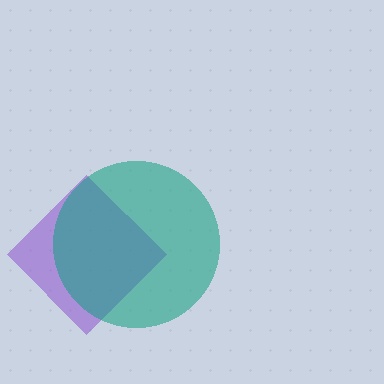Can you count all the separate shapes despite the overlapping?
Yes, there are 2 separate shapes.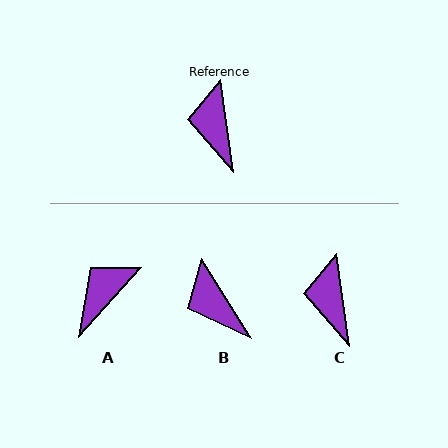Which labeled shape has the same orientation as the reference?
C.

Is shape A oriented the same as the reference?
No, it is off by about 50 degrees.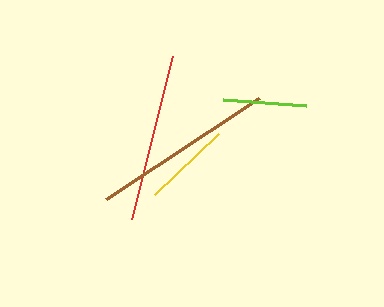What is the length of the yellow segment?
The yellow segment is approximately 88 pixels long.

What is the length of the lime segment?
The lime segment is approximately 82 pixels long.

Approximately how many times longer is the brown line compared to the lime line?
The brown line is approximately 2.2 times the length of the lime line.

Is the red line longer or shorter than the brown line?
The brown line is longer than the red line.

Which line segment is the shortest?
The lime line is the shortest at approximately 82 pixels.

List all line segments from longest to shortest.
From longest to shortest: brown, red, yellow, lime.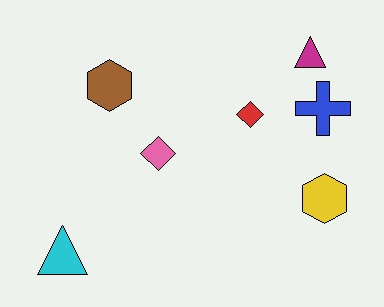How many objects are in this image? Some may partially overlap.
There are 7 objects.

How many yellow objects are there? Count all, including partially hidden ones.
There is 1 yellow object.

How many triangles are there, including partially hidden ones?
There are 2 triangles.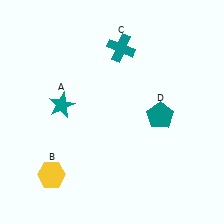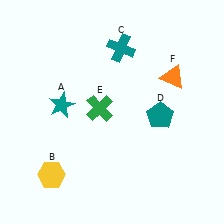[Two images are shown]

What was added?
A green cross (E), an orange triangle (F) were added in Image 2.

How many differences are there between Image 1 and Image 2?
There are 2 differences between the two images.